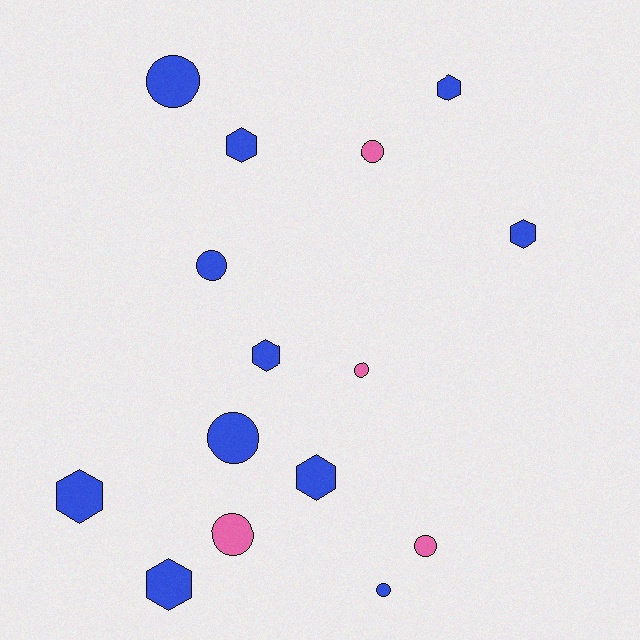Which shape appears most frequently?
Circle, with 8 objects.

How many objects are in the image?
There are 15 objects.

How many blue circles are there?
There are 4 blue circles.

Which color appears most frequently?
Blue, with 11 objects.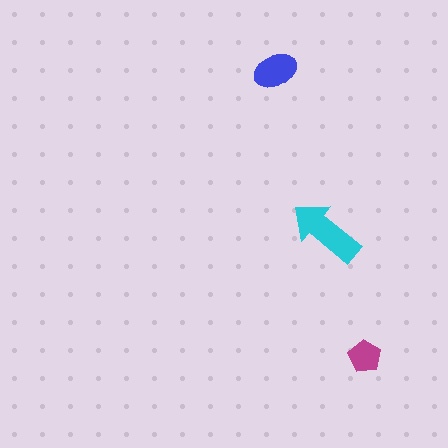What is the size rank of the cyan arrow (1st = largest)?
1st.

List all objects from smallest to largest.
The magenta pentagon, the blue ellipse, the cyan arrow.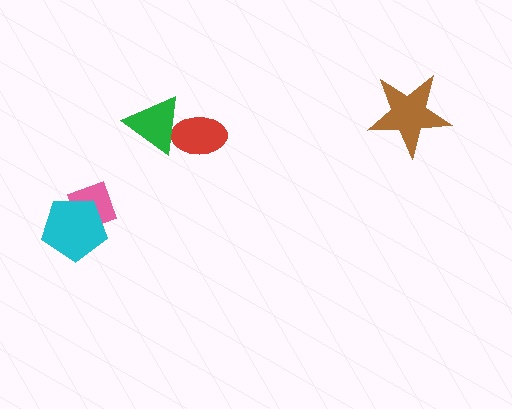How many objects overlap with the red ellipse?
1 object overlaps with the red ellipse.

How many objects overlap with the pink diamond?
1 object overlaps with the pink diamond.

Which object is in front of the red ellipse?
The green triangle is in front of the red ellipse.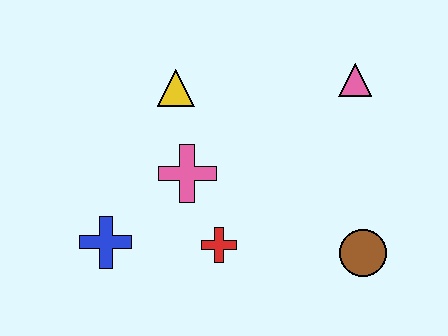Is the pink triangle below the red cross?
No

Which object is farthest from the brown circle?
The blue cross is farthest from the brown circle.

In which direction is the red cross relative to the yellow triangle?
The red cross is below the yellow triangle.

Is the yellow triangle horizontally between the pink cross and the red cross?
No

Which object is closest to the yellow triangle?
The pink cross is closest to the yellow triangle.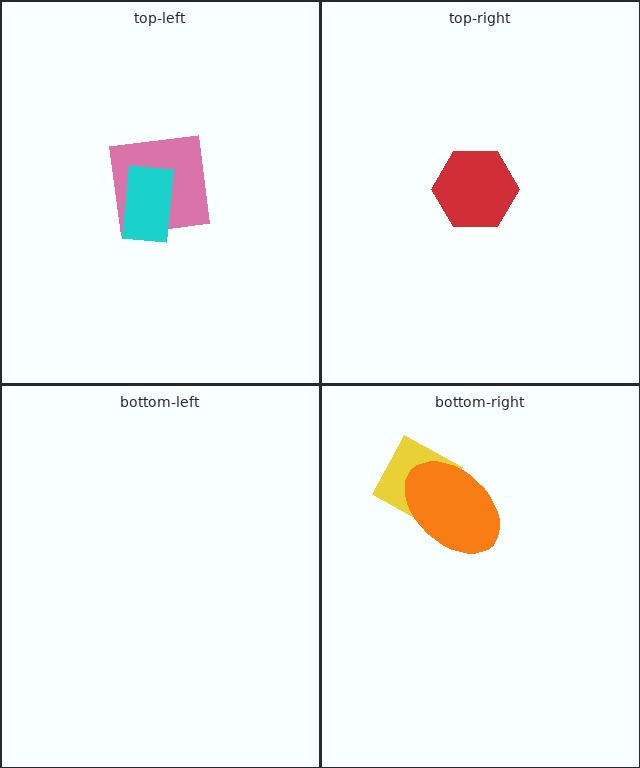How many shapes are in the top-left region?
2.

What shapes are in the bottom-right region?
The yellow diamond, the orange ellipse.